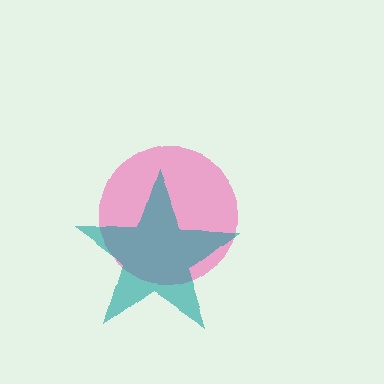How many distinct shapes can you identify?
There are 2 distinct shapes: a pink circle, a teal star.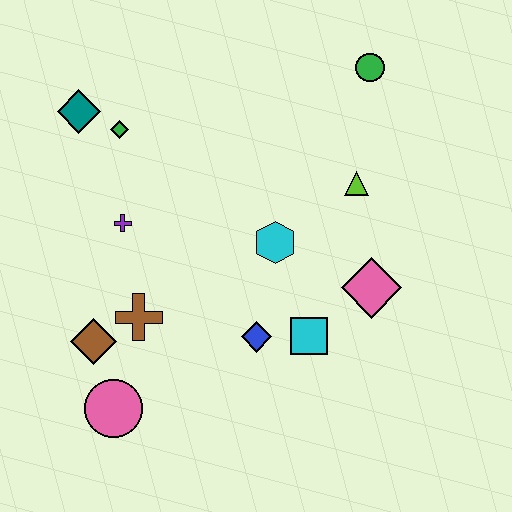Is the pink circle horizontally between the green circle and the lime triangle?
No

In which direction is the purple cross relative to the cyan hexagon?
The purple cross is to the left of the cyan hexagon.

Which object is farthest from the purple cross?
The green circle is farthest from the purple cross.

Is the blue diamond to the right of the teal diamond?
Yes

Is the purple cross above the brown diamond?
Yes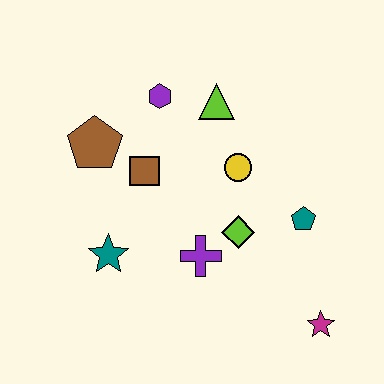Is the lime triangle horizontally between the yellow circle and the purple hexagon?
Yes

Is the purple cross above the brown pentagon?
No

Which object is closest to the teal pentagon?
The lime diamond is closest to the teal pentagon.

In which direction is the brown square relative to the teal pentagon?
The brown square is to the left of the teal pentagon.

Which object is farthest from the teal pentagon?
The brown pentagon is farthest from the teal pentagon.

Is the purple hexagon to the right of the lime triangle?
No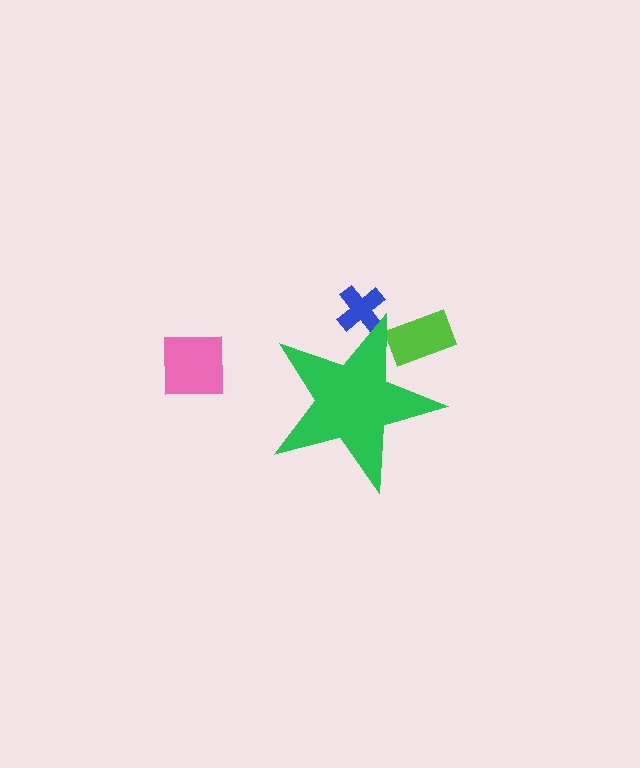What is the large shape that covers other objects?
A green star.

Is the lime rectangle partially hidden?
Yes, the lime rectangle is partially hidden behind the green star.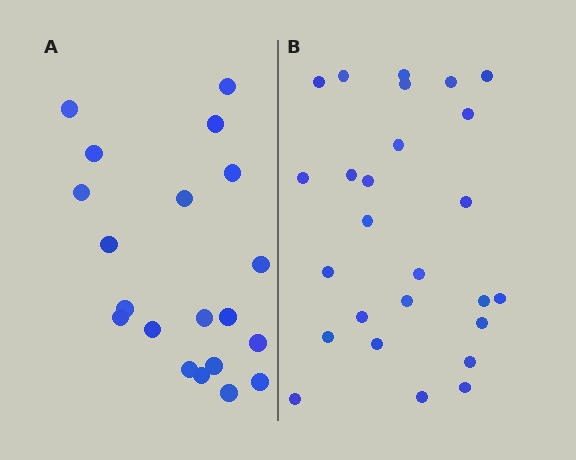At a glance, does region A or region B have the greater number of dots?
Region B (the right region) has more dots.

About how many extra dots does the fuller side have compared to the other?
Region B has about 6 more dots than region A.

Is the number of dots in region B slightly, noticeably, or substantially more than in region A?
Region B has noticeably more, but not dramatically so. The ratio is roughly 1.3 to 1.